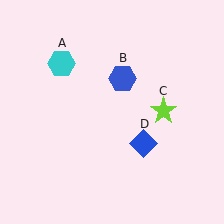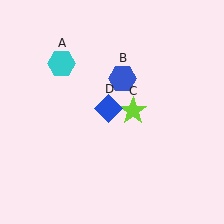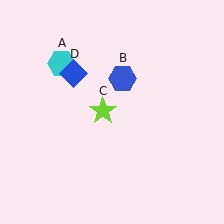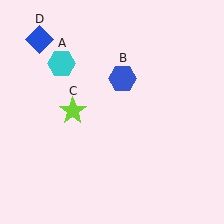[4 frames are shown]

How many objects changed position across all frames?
2 objects changed position: lime star (object C), blue diamond (object D).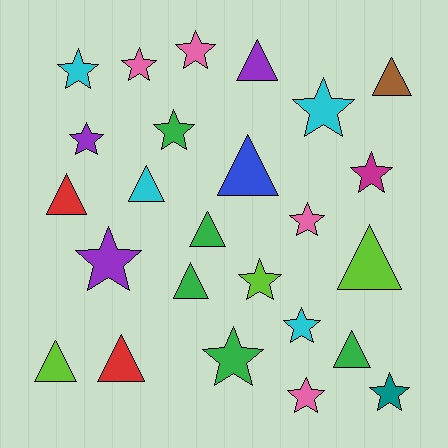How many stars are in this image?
There are 14 stars.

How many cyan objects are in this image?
There are 4 cyan objects.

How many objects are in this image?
There are 25 objects.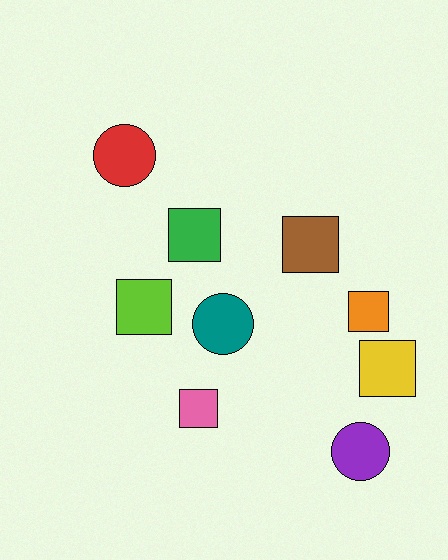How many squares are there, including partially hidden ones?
There are 6 squares.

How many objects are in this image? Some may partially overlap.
There are 9 objects.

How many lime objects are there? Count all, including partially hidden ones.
There is 1 lime object.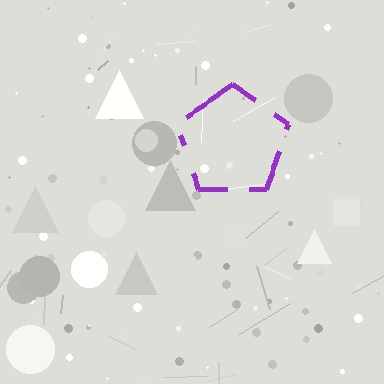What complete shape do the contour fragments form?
The contour fragments form a pentagon.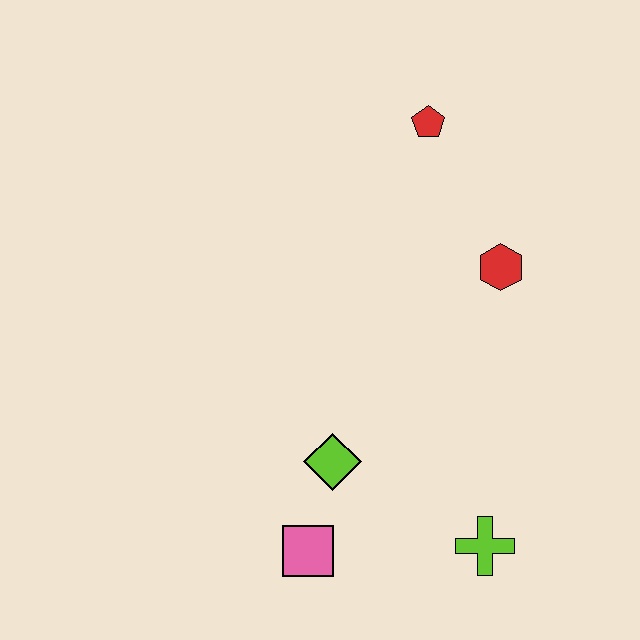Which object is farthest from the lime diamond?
The red pentagon is farthest from the lime diamond.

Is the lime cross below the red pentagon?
Yes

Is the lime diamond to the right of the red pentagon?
No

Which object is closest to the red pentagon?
The red hexagon is closest to the red pentagon.